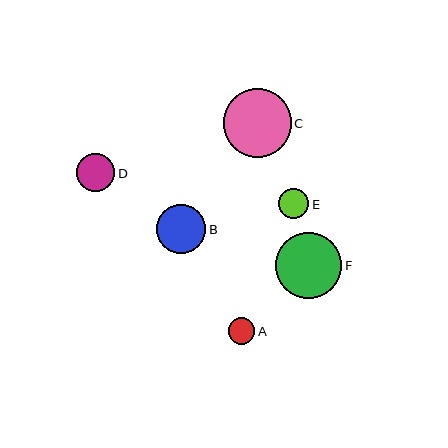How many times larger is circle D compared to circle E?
Circle D is approximately 1.3 times the size of circle E.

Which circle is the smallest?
Circle A is the smallest with a size of approximately 26 pixels.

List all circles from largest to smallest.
From largest to smallest: C, F, B, D, E, A.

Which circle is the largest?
Circle C is the largest with a size of approximately 68 pixels.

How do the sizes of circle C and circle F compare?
Circle C and circle F are approximately the same size.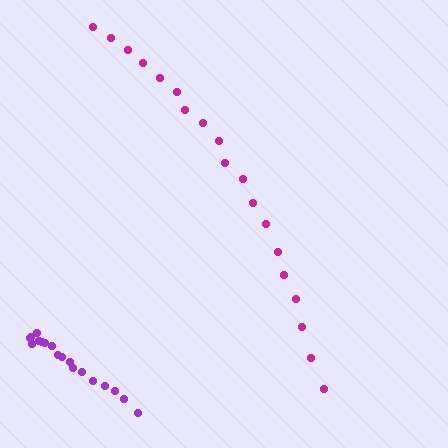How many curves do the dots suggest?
There are 2 distinct paths.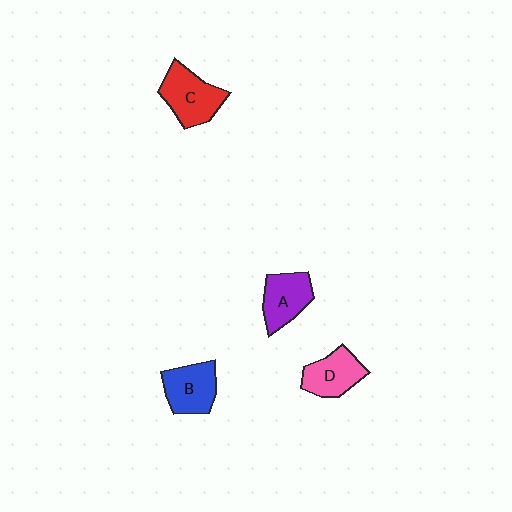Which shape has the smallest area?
Shape D (pink).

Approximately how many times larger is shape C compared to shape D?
Approximately 1.2 times.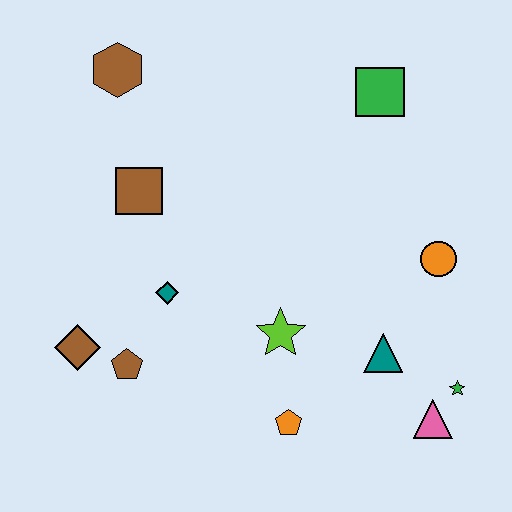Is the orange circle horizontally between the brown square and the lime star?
No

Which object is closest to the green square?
The orange circle is closest to the green square.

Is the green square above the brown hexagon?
No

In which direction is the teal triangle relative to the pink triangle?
The teal triangle is above the pink triangle.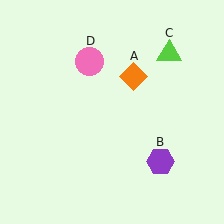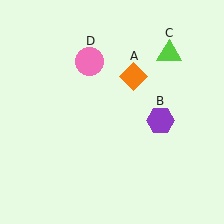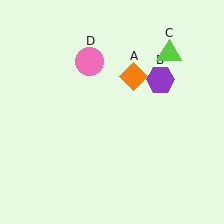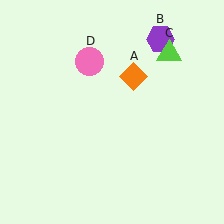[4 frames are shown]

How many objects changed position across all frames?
1 object changed position: purple hexagon (object B).